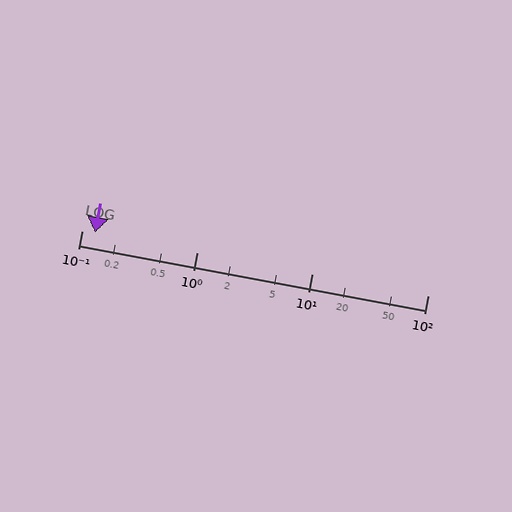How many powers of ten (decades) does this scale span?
The scale spans 3 decades, from 0.1 to 100.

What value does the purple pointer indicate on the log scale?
The pointer indicates approximately 0.13.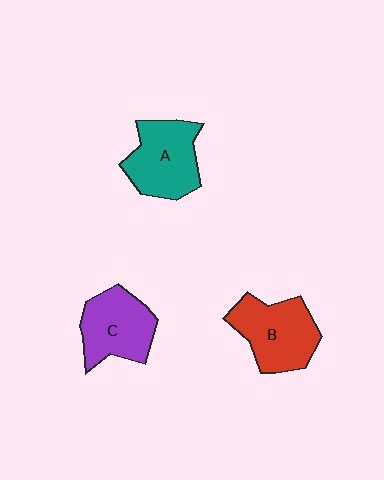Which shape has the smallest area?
Shape C (purple).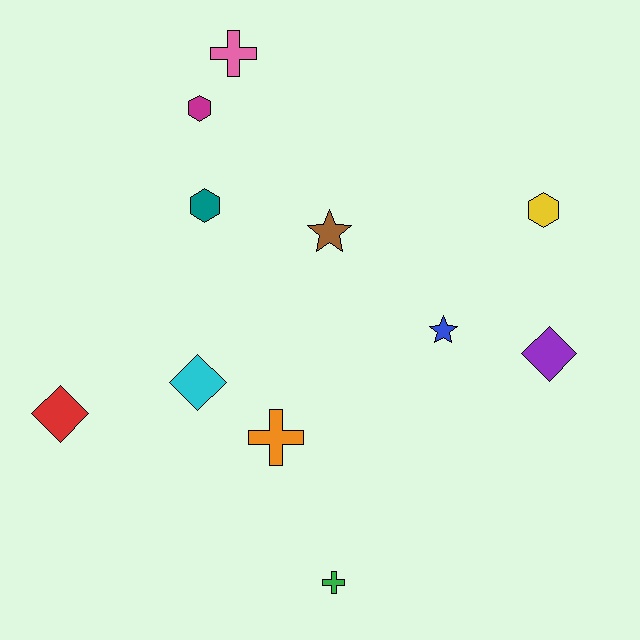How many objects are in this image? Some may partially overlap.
There are 11 objects.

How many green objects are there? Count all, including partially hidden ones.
There is 1 green object.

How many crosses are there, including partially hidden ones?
There are 3 crosses.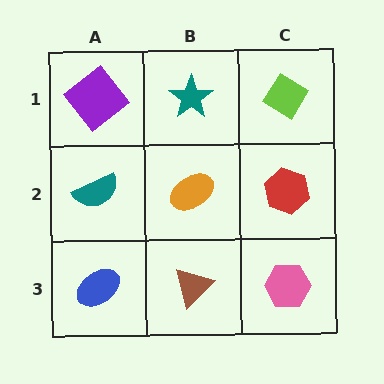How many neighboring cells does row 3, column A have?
2.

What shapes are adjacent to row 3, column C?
A red hexagon (row 2, column C), a brown triangle (row 3, column B).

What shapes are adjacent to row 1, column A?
A teal semicircle (row 2, column A), a teal star (row 1, column B).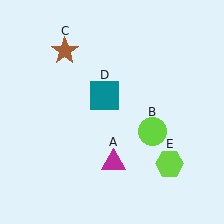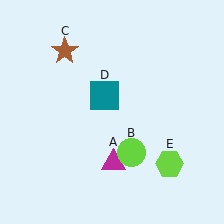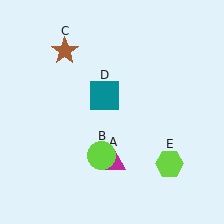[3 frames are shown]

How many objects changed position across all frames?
1 object changed position: lime circle (object B).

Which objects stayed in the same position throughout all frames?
Magenta triangle (object A) and brown star (object C) and teal square (object D) and lime hexagon (object E) remained stationary.